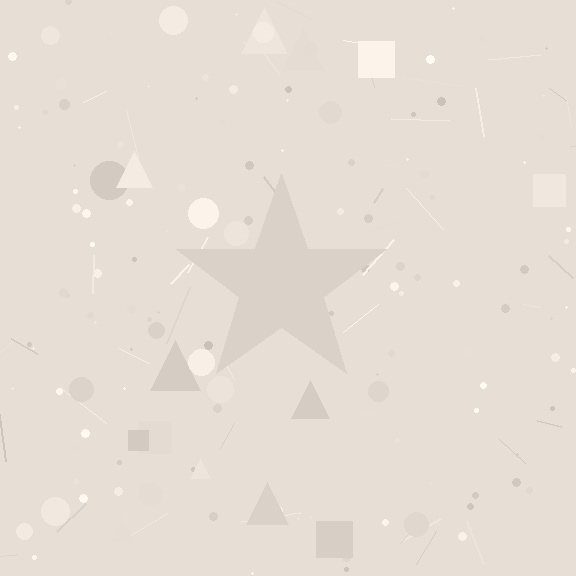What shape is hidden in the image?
A star is hidden in the image.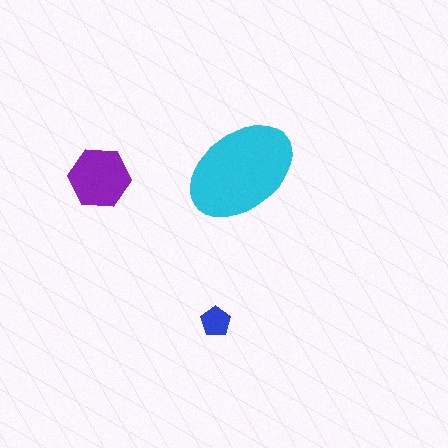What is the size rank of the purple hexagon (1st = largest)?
2nd.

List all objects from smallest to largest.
The blue pentagon, the purple hexagon, the cyan ellipse.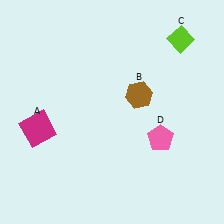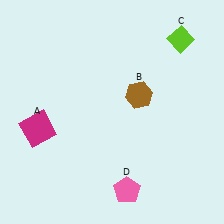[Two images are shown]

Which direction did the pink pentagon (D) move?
The pink pentagon (D) moved down.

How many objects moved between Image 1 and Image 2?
1 object moved between the two images.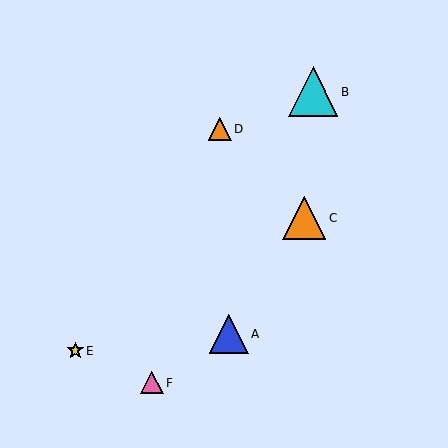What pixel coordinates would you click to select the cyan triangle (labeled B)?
Click at (313, 92) to select the cyan triangle B.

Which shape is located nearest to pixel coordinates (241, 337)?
The blue triangle (labeled A) at (229, 334) is nearest to that location.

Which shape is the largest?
The cyan triangle (labeled B) is the largest.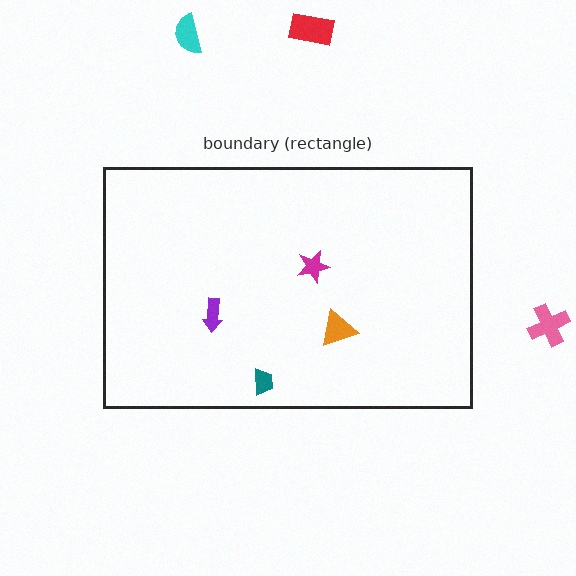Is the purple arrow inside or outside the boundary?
Inside.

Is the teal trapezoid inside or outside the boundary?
Inside.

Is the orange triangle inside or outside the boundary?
Inside.